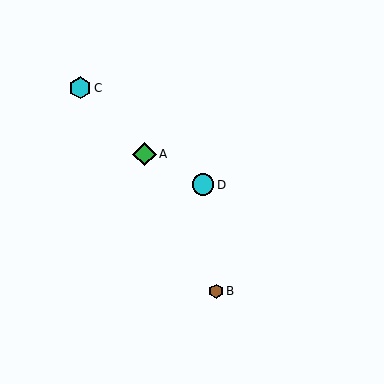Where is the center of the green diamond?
The center of the green diamond is at (145, 154).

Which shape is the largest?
The green diamond (labeled A) is the largest.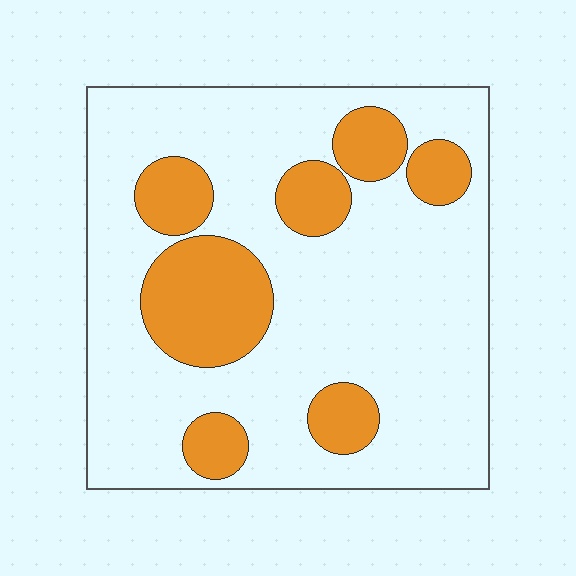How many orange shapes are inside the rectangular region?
7.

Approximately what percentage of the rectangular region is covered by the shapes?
Approximately 25%.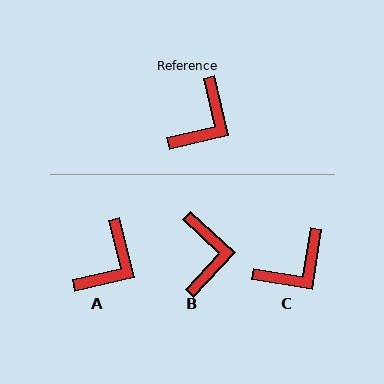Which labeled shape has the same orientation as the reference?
A.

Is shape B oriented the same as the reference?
No, it is off by about 34 degrees.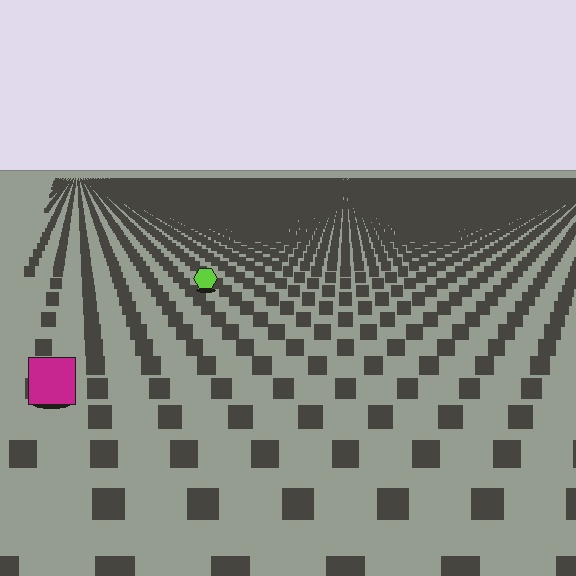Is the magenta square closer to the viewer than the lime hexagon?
Yes. The magenta square is closer — you can tell from the texture gradient: the ground texture is coarser near it.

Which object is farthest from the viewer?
The lime hexagon is farthest from the viewer. It appears smaller and the ground texture around it is denser.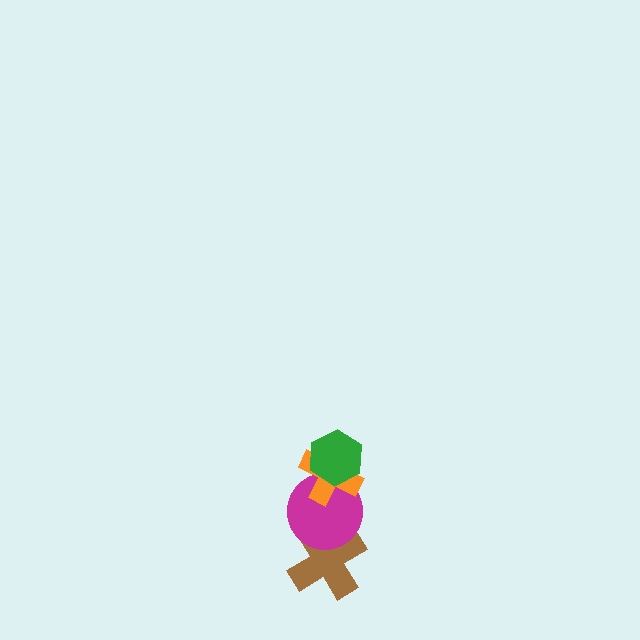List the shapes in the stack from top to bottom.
From top to bottom: the green hexagon, the orange cross, the magenta circle, the brown cross.